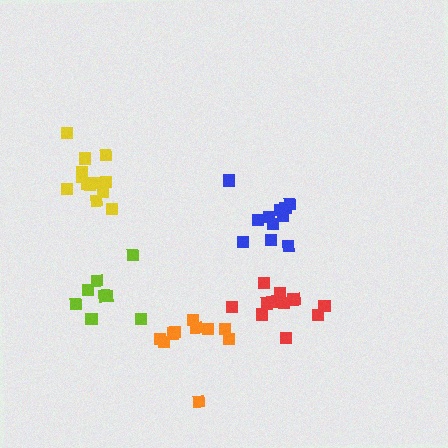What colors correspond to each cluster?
The clusters are colored: blue, lime, orange, yellow, red.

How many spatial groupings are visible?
There are 5 spatial groupings.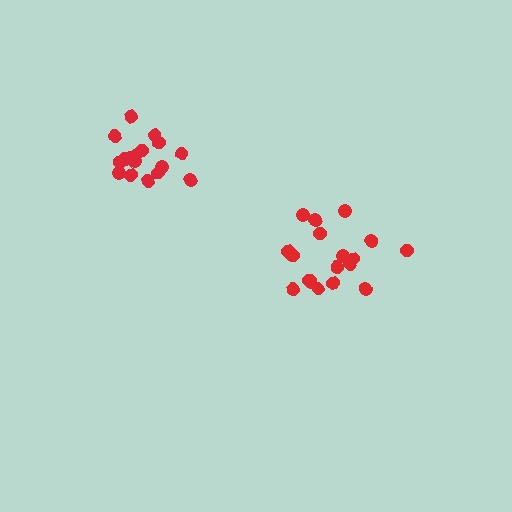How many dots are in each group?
Group 1: 17 dots, Group 2: 18 dots (35 total).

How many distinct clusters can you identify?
There are 2 distinct clusters.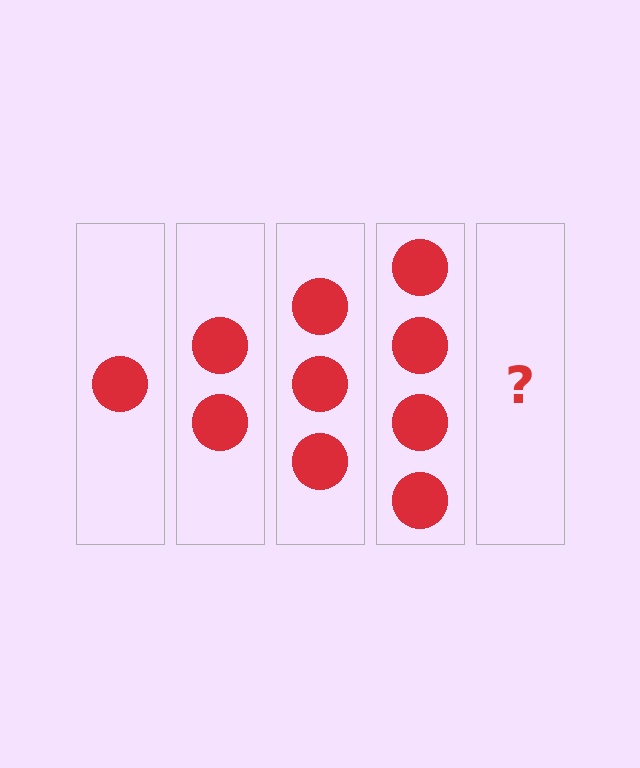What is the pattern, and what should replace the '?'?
The pattern is that each step adds one more circle. The '?' should be 5 circles.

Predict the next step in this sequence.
The next step is 5 circles.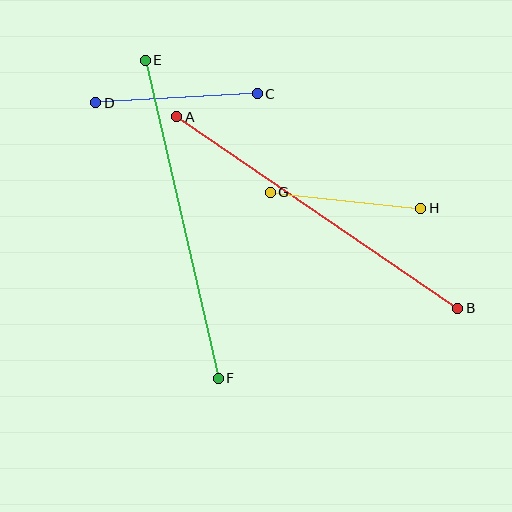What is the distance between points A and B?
The distance is approximately 340 pixels.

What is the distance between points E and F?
The distance is approximately 326 pixels.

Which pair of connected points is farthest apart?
Points A and B are farthest apart.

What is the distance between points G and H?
The distance is approximately 152 pixels.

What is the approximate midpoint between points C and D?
The midpoint is at approximately (177, 98) pixels.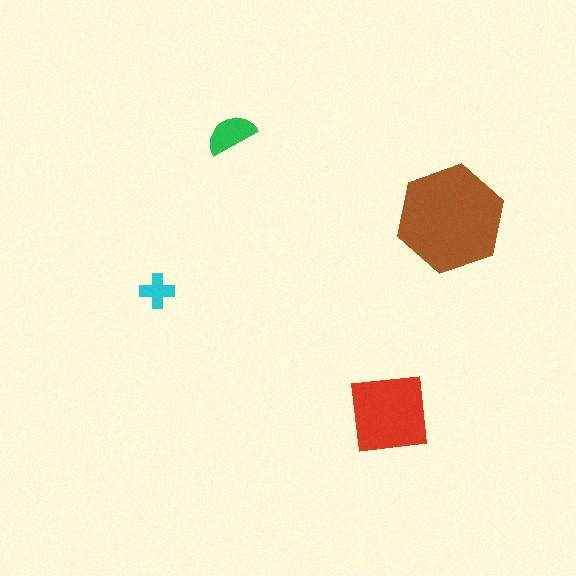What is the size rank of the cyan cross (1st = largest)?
4th.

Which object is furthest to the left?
The cyan cross is leftmost.